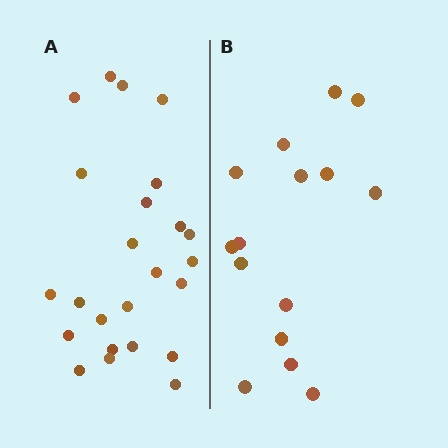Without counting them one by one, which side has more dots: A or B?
Region A (the left region) has more dots.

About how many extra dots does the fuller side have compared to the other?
Region A has roughly 8 or so more dots than region B.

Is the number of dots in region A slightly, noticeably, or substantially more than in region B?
Region A has substantially more. The ratio is roughly 1.6 to 1.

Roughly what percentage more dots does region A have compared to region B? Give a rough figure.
About 60% more.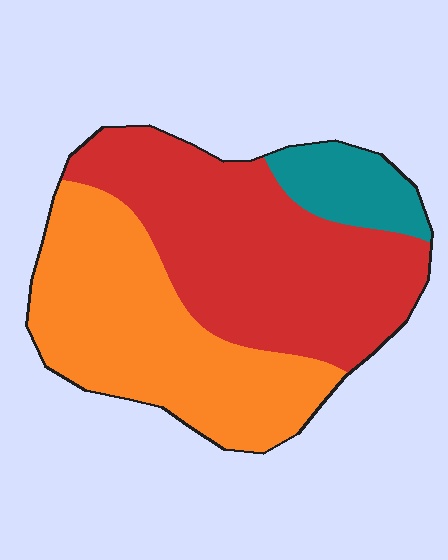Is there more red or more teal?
Red.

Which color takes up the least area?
Teal, at roughly 10%.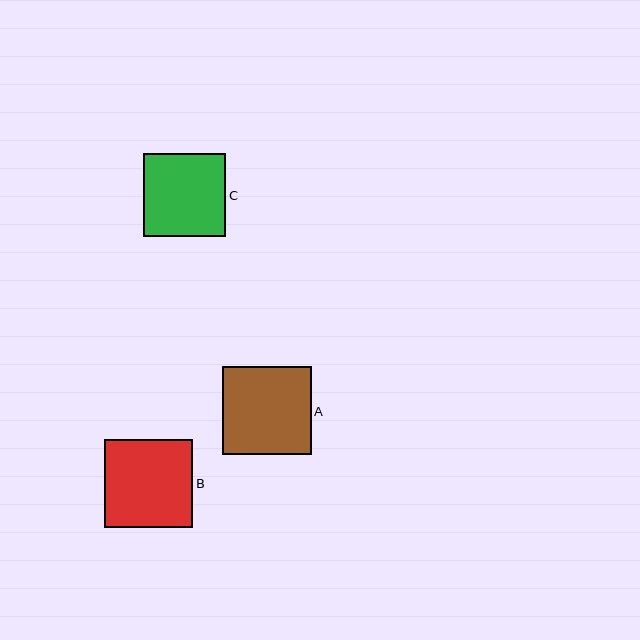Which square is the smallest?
Square C is the smallest with a size of approximately 82 pixels.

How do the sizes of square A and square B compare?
Square A and square B are approximately the same size.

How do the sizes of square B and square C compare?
Square B and square C are approximately the same size.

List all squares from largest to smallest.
From largest to smallest: A, B, C.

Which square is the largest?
Square A is the largest with a size of approximately 88 pixels.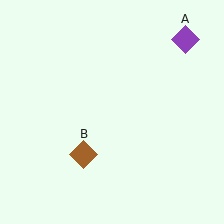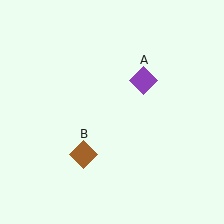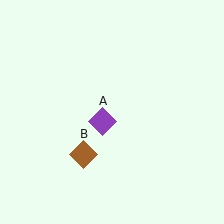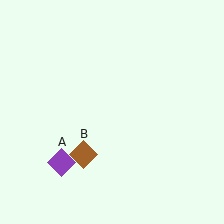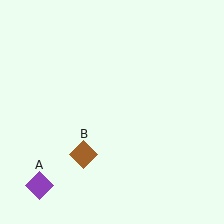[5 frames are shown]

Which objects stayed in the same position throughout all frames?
Brown diamond (object B) remained stationary.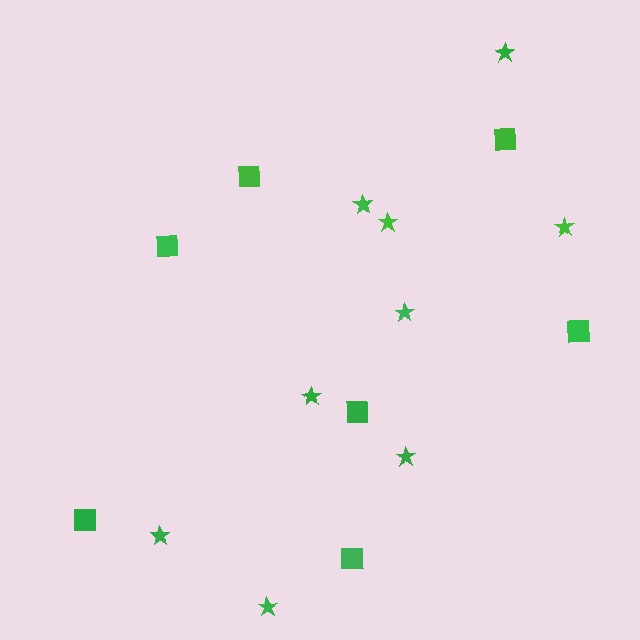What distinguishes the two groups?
There are 2 groups: one group of stars (9) and one group of squares (7).